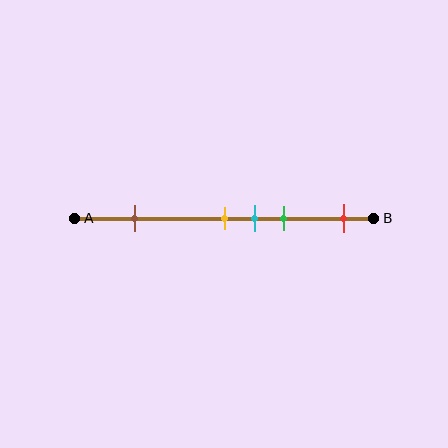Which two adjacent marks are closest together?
The yellow and cyan marks are the closest adjacent pair.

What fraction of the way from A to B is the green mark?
The green mark is approximately 70% (0.7) of the way from A to B.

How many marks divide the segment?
There are 5 marks dividing the segment.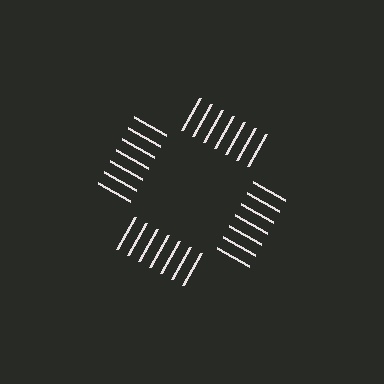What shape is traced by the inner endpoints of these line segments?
An illusory square — the line segments terminate on its edges but no continuous stroke is drawn.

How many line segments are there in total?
28 — 7 along each of the 4 edges.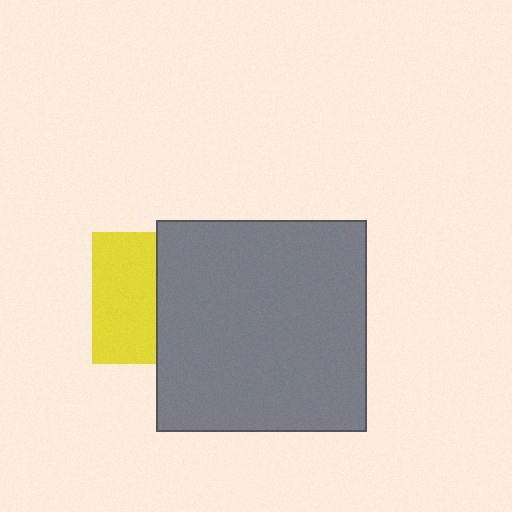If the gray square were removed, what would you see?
You would see the complete yellow square.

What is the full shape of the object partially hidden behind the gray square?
The partially hidden object is a yellow square.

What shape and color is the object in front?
The object in front is a gray square.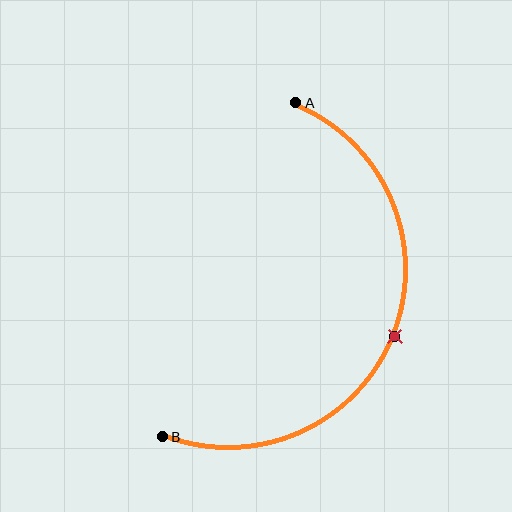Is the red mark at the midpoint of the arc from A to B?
Yes. The red mark lies on the arc at equal arc-length from both A and B — it is the arc midpoint.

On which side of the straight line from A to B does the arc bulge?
The arc bulges to the right of the straight line connecting A and B.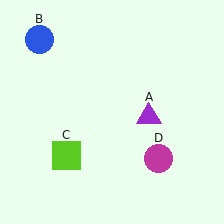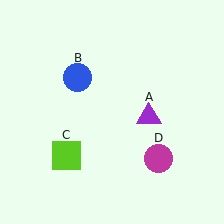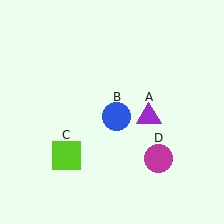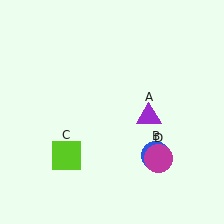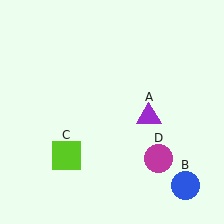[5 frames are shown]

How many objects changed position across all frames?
1 object changed position: blue circle (object B).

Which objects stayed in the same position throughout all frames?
Purple triangle (object A) and lime square (object C) and magenta circle (object D) remained stationary.